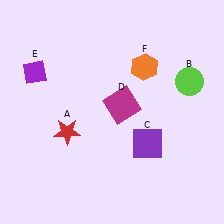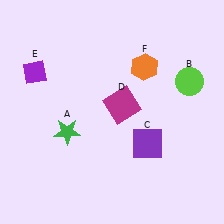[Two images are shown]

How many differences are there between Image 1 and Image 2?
There is 1 difference between the two images.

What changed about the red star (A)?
In Image 1, A is red. In Image 2, it changed to green.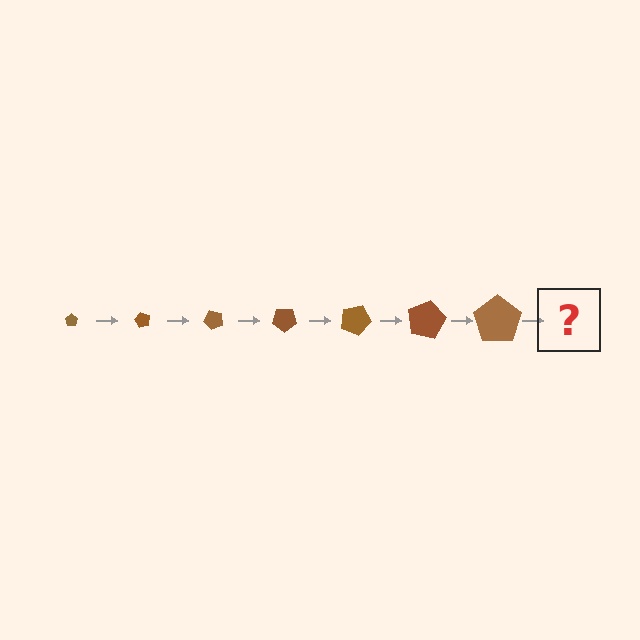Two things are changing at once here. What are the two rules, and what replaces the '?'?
The two rules are that the pentagon grows larger each step and it rotates 60 degrees each step. The '?' should be a pentagon, larger than the previous one and rotated 420 degrees from the start.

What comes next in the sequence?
The next element should be a pentagon, larger than the previous one and rotated 420 degrees from the start.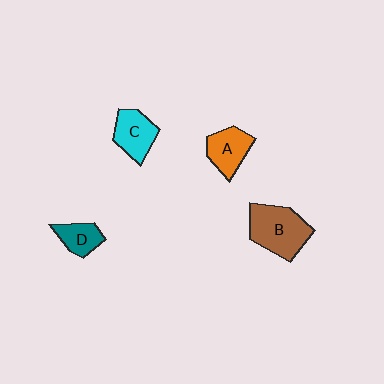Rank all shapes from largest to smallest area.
From largest to smallest: B (brown), C (cyan), A (orange), D (teal).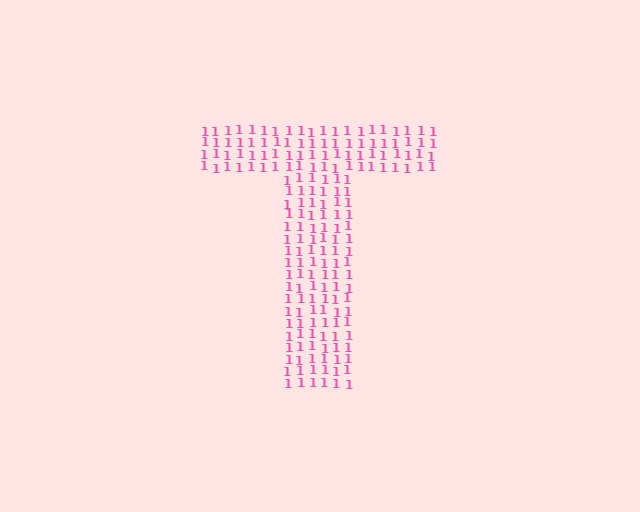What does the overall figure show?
The overall figure shows the letter T.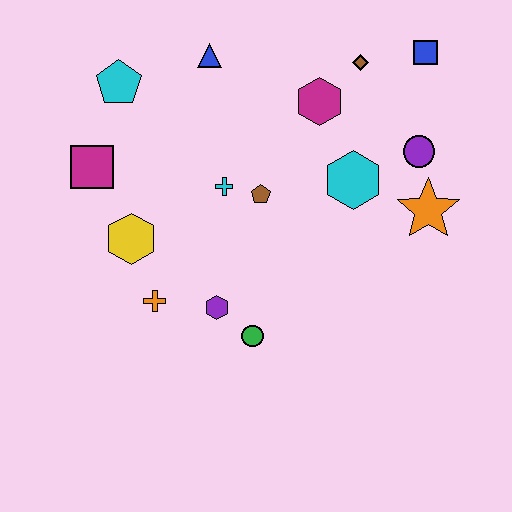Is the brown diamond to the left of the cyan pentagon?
No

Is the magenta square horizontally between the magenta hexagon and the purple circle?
No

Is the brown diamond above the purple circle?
Yes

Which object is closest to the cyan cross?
The brown pentagon is closest to the cyan cross.